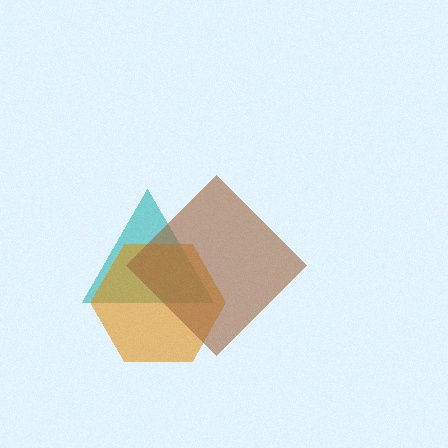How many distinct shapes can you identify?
There are 3 distinct shapes: a teal triangle, an orange hexagon, a brown diamond.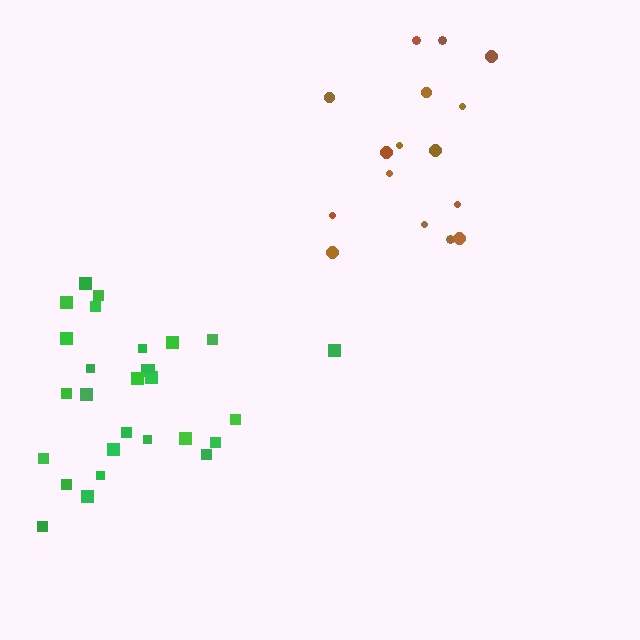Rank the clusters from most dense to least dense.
green, brown.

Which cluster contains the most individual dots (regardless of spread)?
Green (28).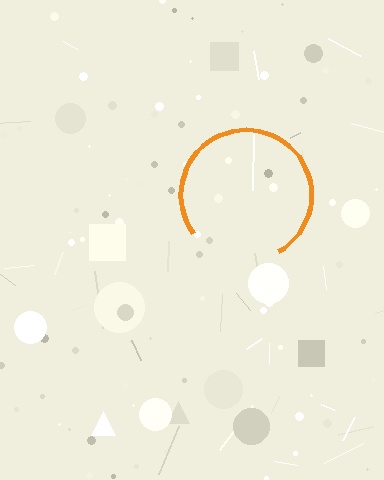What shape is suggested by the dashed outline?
The dashed outline suggests a circle.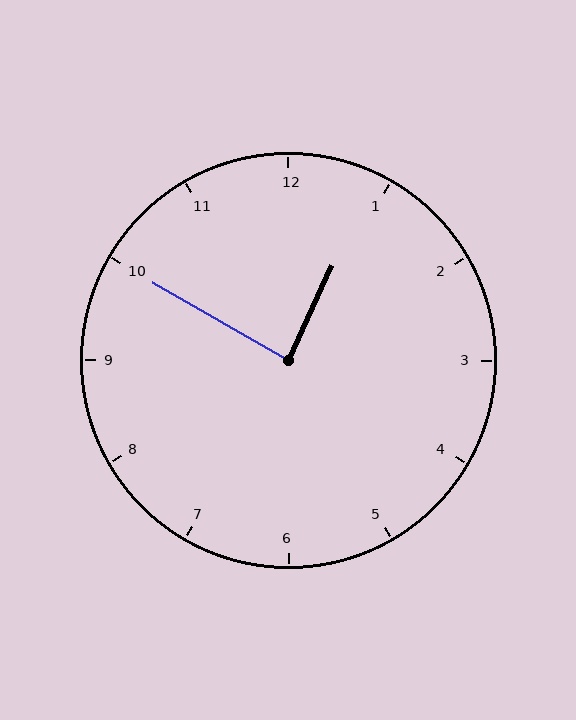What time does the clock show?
12:50.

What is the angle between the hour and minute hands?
Approximately 85 degrees.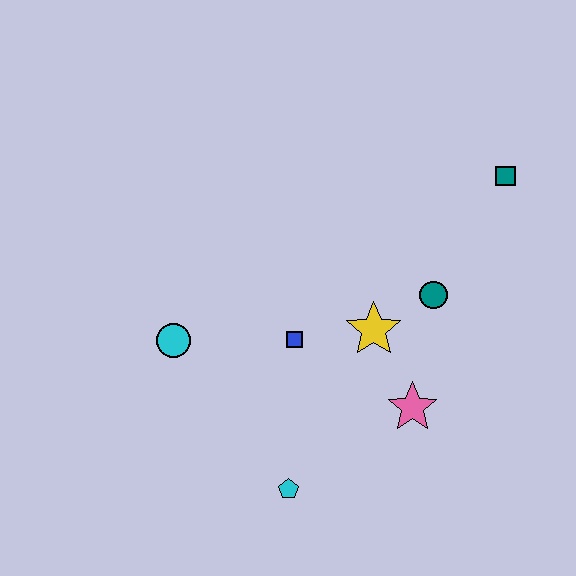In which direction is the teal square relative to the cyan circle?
The teal square is to the right of the cyan circle.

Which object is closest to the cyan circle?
The blue square is closest to the cyan circle.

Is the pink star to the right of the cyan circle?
Yes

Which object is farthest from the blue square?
The teal square is farthest from the blue square.